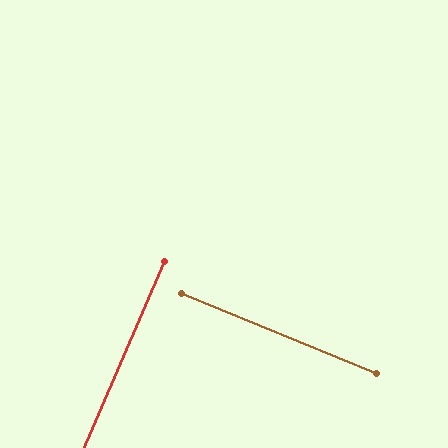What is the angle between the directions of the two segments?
Approximately 89 degrees.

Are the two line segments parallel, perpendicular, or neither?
Perpendicular — they meet at approximately 89°.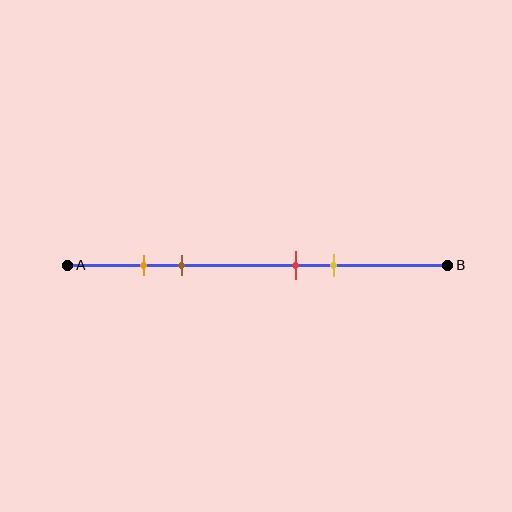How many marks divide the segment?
There are 4 marks dividing the segment.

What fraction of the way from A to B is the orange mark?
The orange mark is approximately 20% (0.2) of the way from A to B.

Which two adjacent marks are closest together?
The orange and brown marks are the closest adjacent pair.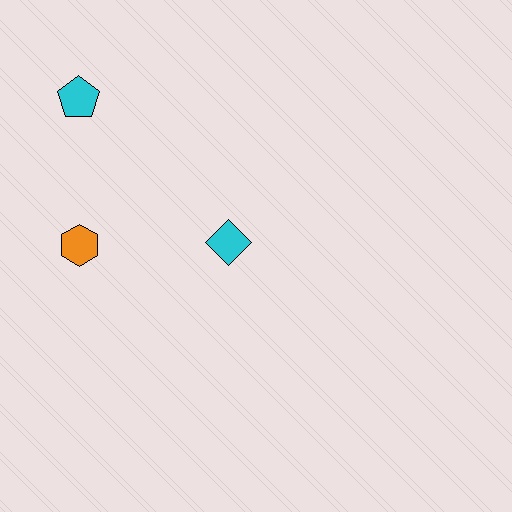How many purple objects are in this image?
There are no purple objects.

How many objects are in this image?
There are 3 objects.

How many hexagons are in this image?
There is 1 hexagon.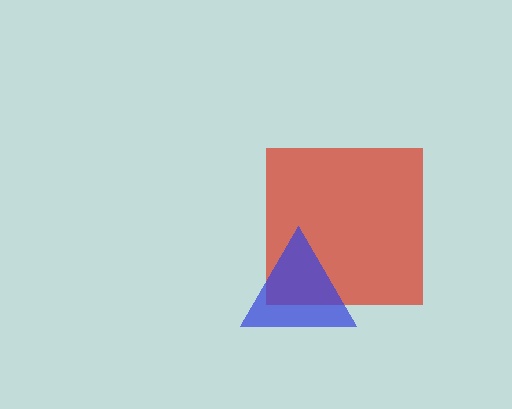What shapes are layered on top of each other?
The layered shapes are: a red square, a blue triangle.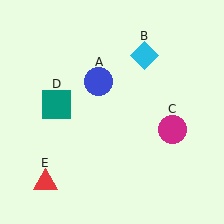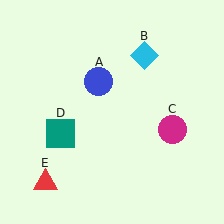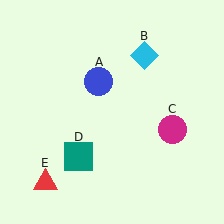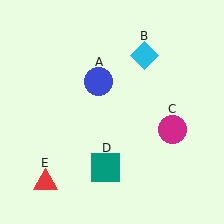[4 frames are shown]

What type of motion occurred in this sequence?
The teal square (object D) rotated counterclockwise around the center of the scene.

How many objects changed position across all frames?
1 object changed position: teal square (object D).